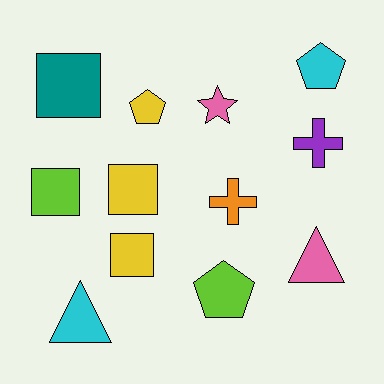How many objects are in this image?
There are 12 objects.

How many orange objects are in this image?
There is 1 orange object.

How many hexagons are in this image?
There are no hexagons.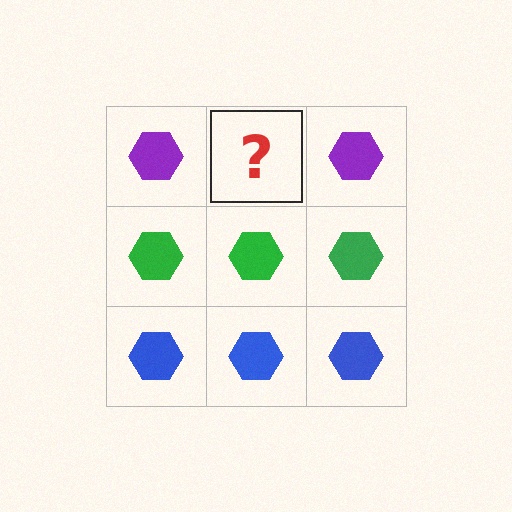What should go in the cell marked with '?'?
The missing cell should contain a purple hexagon.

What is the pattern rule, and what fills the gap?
The rule is that each row has a consistent color. The gap should be filled with a purple hexagon.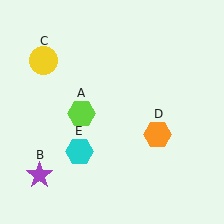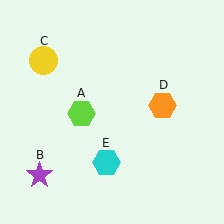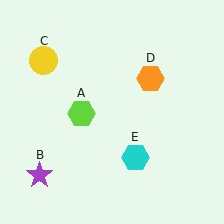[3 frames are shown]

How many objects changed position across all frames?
2 objects changed position: orange hexagon (object D), cyan hexagon (object E).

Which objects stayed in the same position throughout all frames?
Lime hexagon (object A) and purple star (object B) and yellow circle (object C) remained stationary.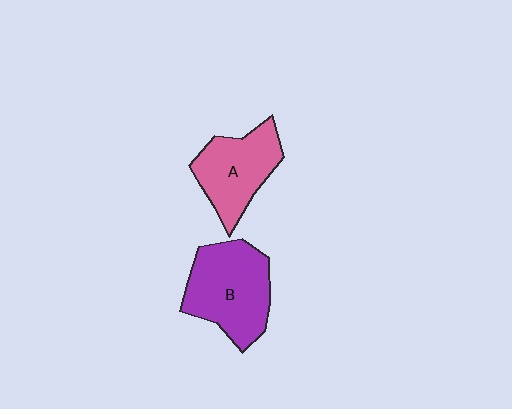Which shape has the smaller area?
Shape A (pink).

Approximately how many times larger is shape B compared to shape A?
Approximately 1.2 times.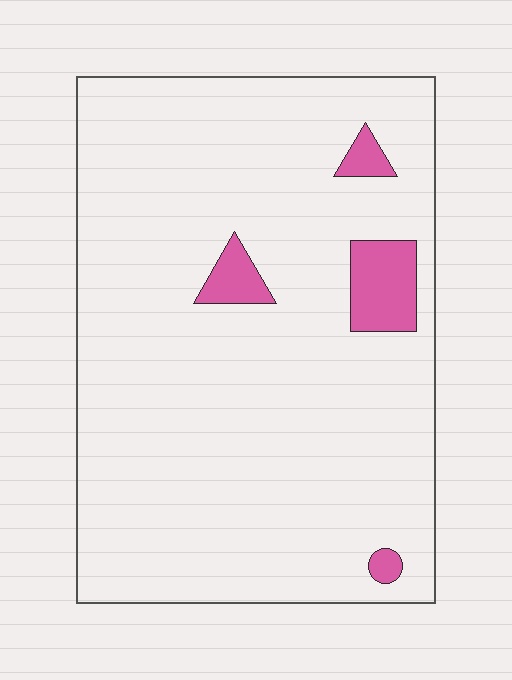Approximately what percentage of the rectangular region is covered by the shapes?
Approximately 5%.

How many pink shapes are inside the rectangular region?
4.